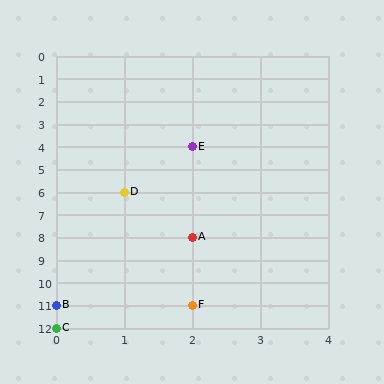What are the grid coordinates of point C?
Point C is at grid coordinates (0, 12).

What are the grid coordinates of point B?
Point B is at grid coordinates (0, 11).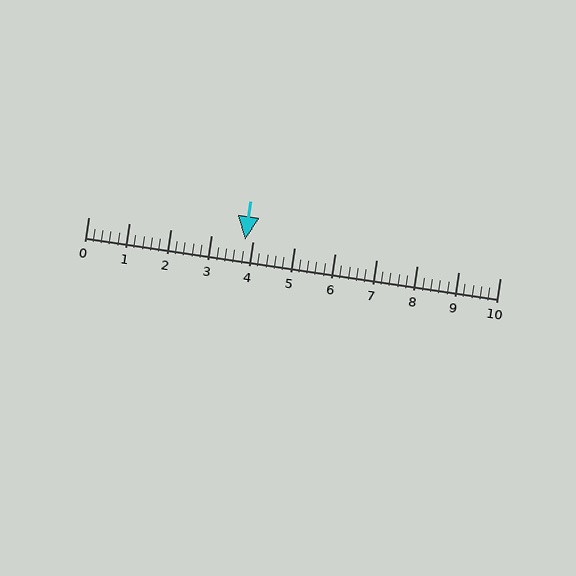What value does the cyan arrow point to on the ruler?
The cyan arrow points to approximately 3.8.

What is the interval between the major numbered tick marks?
The major tick marks are spaced 1 units apart.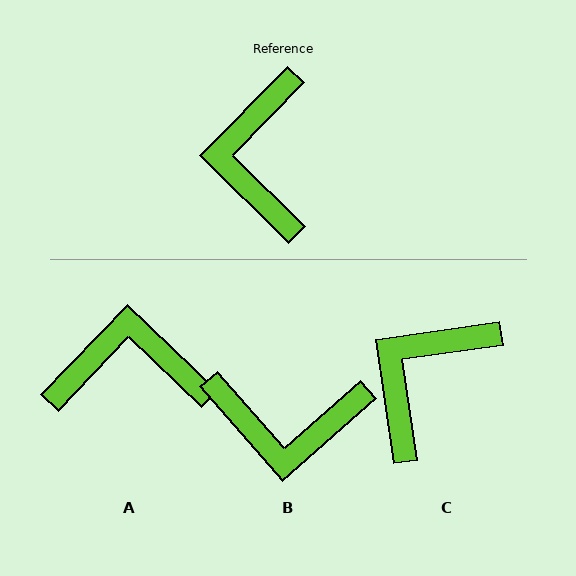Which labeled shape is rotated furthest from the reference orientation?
A, about 89 degrees away.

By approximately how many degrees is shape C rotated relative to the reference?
Approximately 37 degrees clockwise.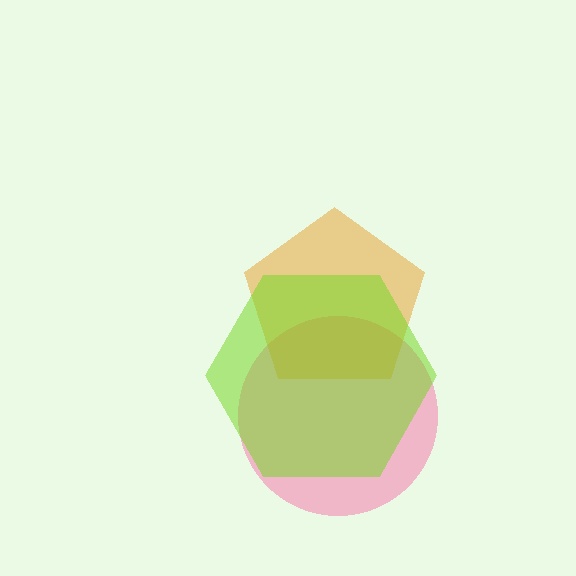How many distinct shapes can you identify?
There are 3 distinct shapes: a pink circle, an orange pentagon, a lime hexagon.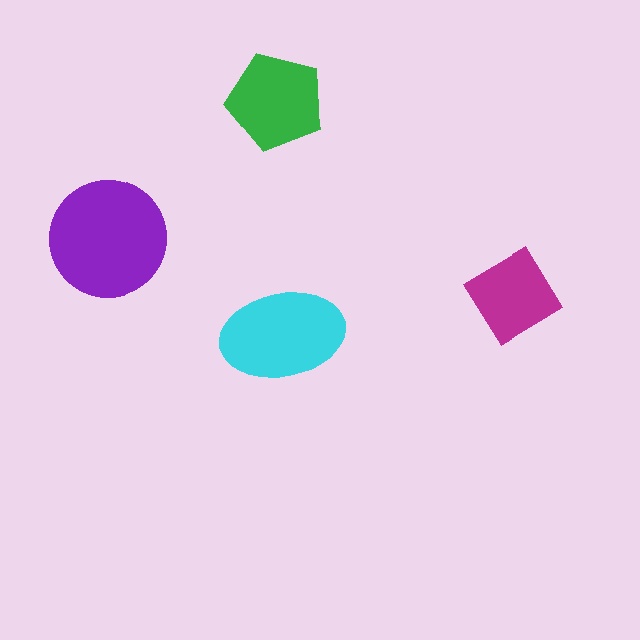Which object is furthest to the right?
The magenta diamond is rightmost.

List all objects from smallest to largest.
The magenta diamond, the green pentagon, the cyan ellipse, the purple circle.